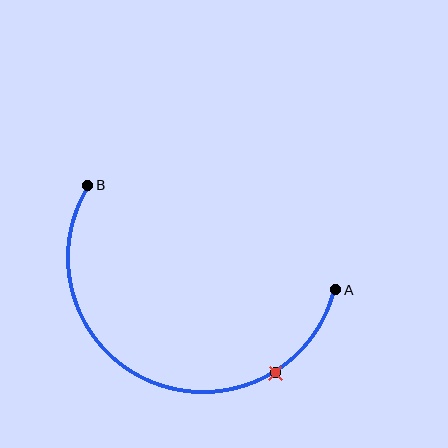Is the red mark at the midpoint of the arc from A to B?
No. The red mark lies on the arc but is closer to endpoint A. The arc midpoint would be at the point on the curve equidistant along the arc from both A and B.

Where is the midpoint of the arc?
The arc midpoint is the point on the curve farthest from the straight line joining A and B. It sits below that line.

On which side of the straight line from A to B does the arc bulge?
The arc bulges below the straight line connecting A and B.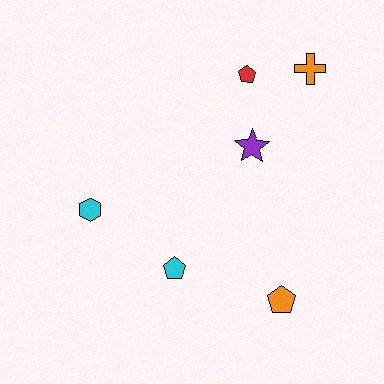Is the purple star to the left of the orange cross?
Yes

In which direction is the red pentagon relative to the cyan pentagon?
The red pentagon is above the cyan pentagon.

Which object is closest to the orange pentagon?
The cyan pentagon is closest to the orange pentagon.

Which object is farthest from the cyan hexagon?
The orange cross is farthest from the cyan hexagon.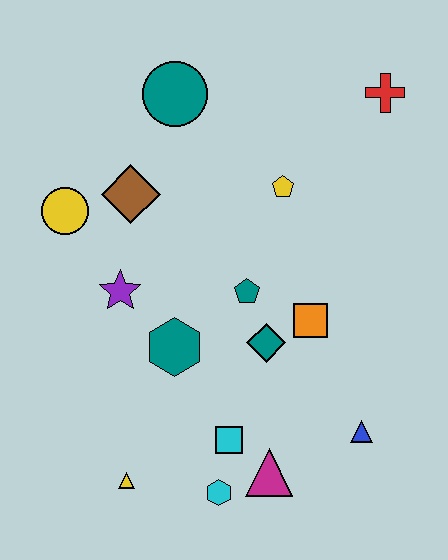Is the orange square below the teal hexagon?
No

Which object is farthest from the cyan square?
The red cross is farthest from the cyan square.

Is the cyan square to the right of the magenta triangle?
No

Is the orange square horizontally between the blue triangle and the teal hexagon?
Yes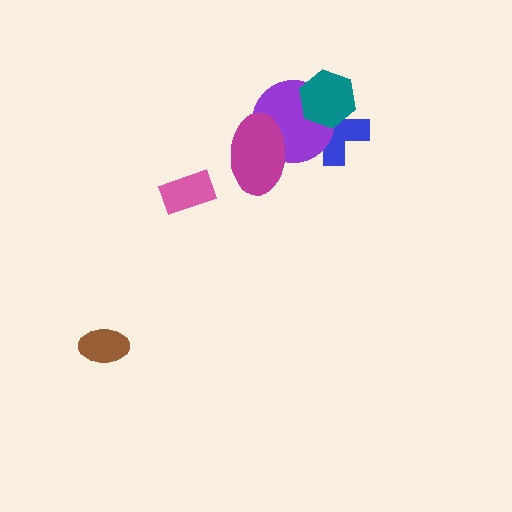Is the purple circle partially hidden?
Yes, it is partially covered by another shape.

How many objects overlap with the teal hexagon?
2 objects overlap with the teal hexagon.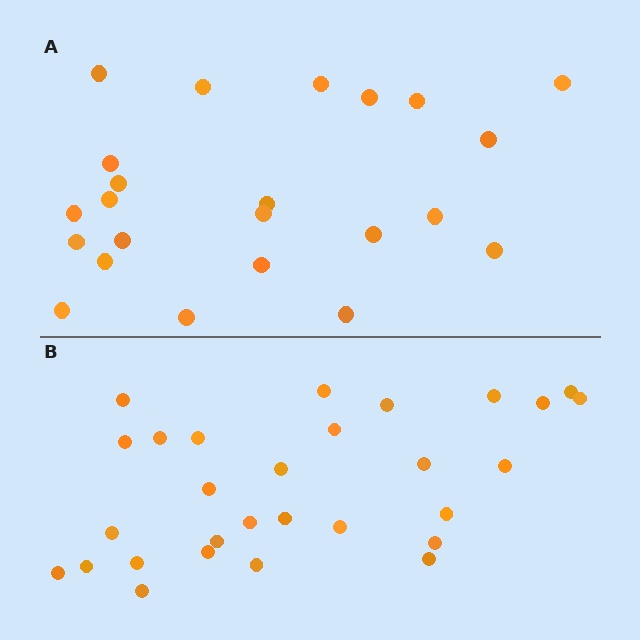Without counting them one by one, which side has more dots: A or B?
Region B (the bottom region) has more dots.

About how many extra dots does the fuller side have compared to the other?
Region B has about 6 more dots than region A.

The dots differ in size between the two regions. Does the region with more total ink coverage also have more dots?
No. Region A has more total ink coverage because its dots are larger, but region B actually contains more individual dots. Total area can be misleading — the number of items is what matters here.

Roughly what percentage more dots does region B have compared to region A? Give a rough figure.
About 25% more.